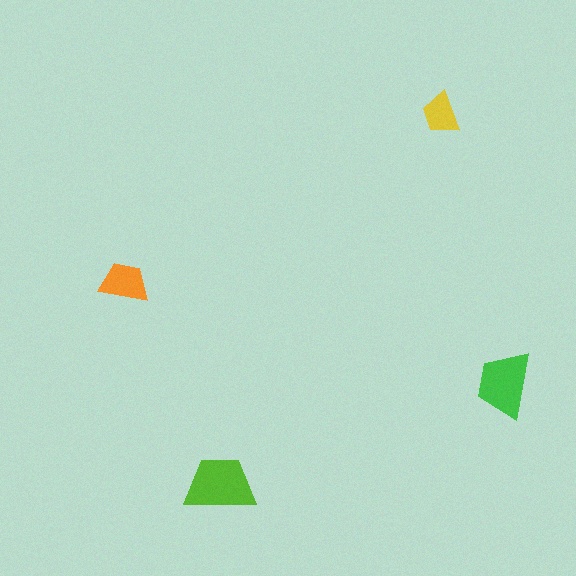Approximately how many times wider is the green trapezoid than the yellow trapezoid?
About 1.5 times wider.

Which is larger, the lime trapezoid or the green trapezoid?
The lime one.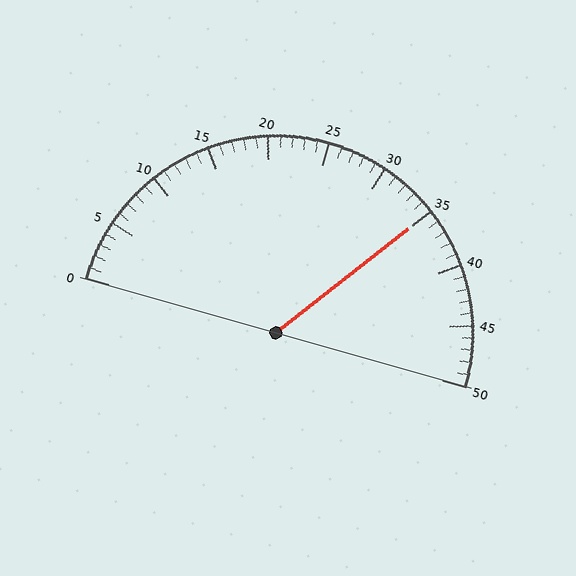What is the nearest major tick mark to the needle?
The nearest major tick mark is 35.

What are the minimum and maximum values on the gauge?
The gauge ranges from 0 to 50.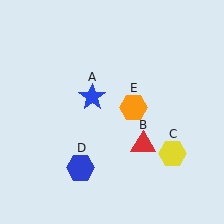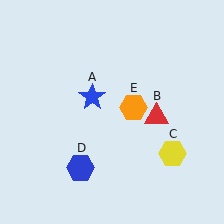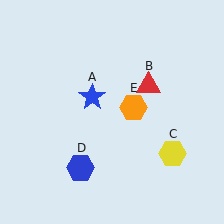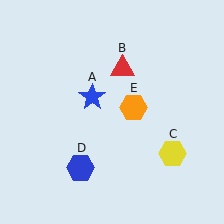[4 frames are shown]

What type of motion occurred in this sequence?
The red triangle (object B) rotated counterclockwise around the center of the scene.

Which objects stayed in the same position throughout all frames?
Blue star (object A) and yellow hexagon (object C) and blue hexagon (object D) and orange hexagon (object E) remained stationary.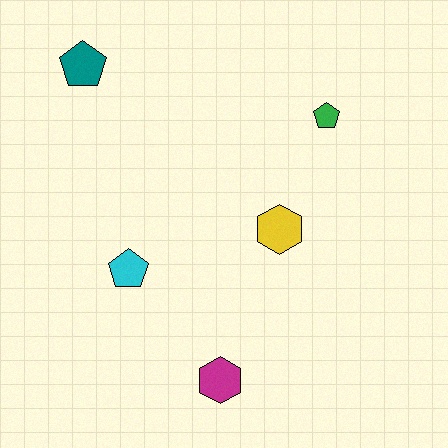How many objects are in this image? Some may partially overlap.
There are 5 objects.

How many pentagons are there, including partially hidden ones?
There are 3 pentagons.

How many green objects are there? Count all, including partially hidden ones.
There is 1 green object.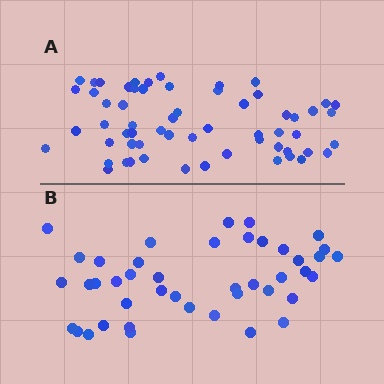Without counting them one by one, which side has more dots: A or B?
Region A (the top region) has more dots.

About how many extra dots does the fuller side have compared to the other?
Region A has approximately 15 more dots than region B.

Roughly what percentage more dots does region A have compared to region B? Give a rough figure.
About 40% more.